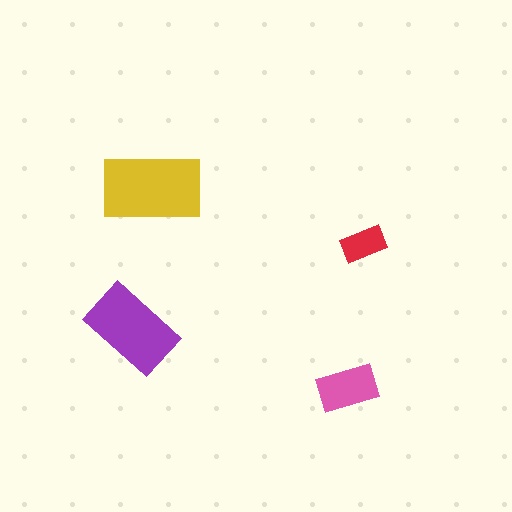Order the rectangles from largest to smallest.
the yellow one, the purple one, the pink one, the red one.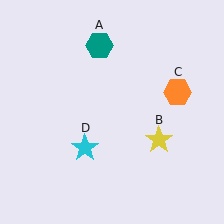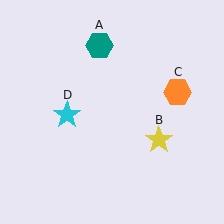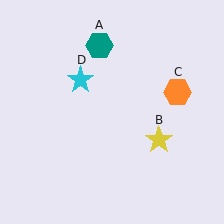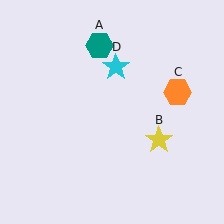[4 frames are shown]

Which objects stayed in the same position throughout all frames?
Teal hexagon (object A) and yellow star (object B) and orange hexagon (object C) remained stationary.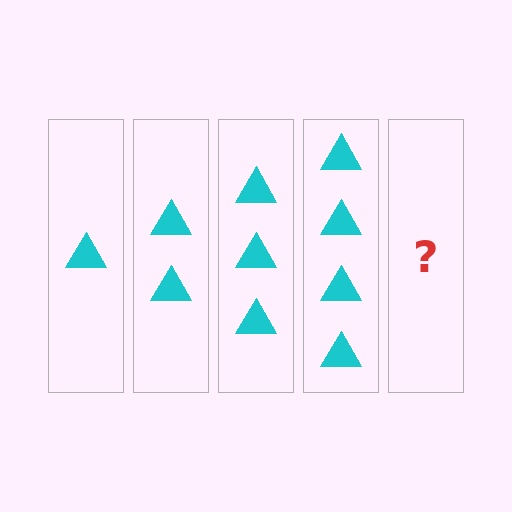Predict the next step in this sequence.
The next step is 5 triangles.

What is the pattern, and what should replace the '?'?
The pattern is that each step adds one more triangle. The '?' should be 5 triangles.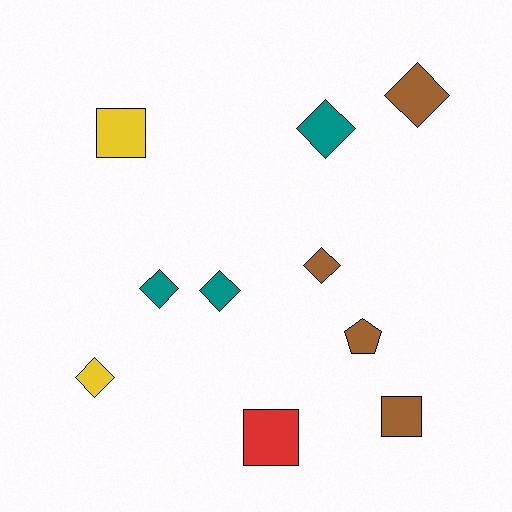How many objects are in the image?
There are 10 objects.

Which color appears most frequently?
Brown, with 4 objects.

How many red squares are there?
There is 1 red square.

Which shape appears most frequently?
Diamond, with 6 objects.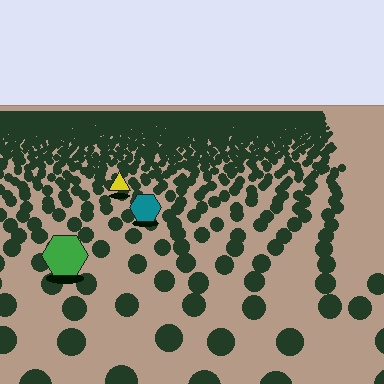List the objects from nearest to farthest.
From nearest to farthest: the green hexagon, the teal hexagon, the yellow triangle.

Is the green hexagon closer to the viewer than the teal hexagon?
Yes. The green hexagon is closer — you can tell from the texture gradient: the ground texture is coarser near it.